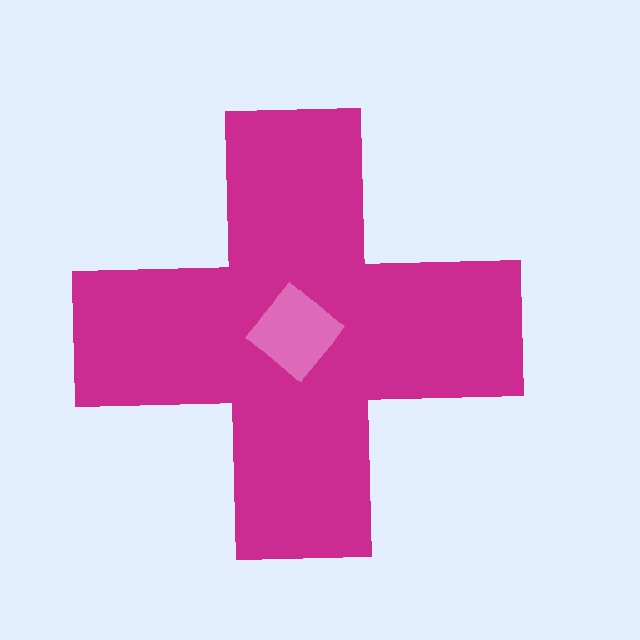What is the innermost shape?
The pink diamond.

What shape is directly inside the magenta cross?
The pink diamond.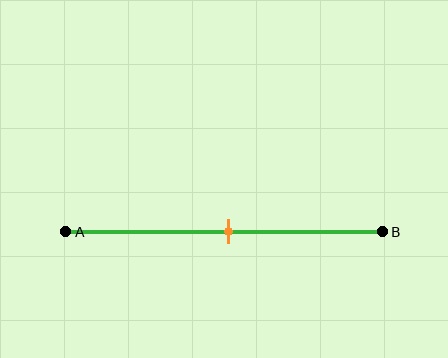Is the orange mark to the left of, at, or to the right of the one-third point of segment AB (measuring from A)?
The orange mark is to the right of the one-third point of segment AB.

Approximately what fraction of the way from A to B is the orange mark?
The orange mark is approximately 50% of the way from A to B.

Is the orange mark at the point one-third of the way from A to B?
No, the mark is at about 50% from A, not at the 33% one-third point.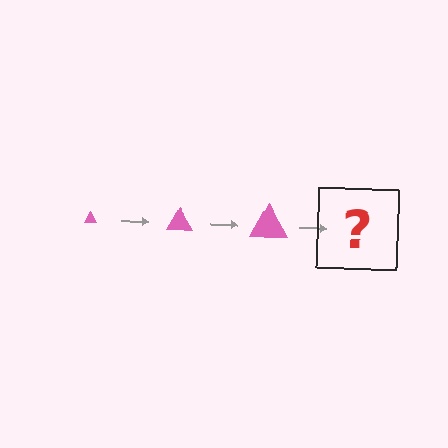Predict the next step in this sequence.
The next step is a pink triangle, larger than the previous one.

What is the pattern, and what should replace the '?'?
The pattern is that the triangle gets progressively larger each step. The '?' should be a pink triangle, larger than the previous one.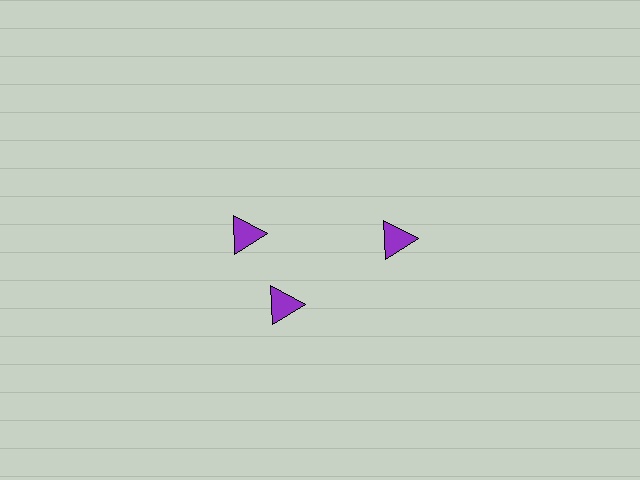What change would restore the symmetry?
The symmetry would be restored by rotating it back into even spacing with its neighbors so that all 3 triangles sit at equal angles and equal distance from the center.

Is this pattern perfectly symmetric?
No. The 3 purple triangles are arranged in a ring, but one element near the 11 o'clock position is rotated out of alignment along the ring, breaking the 3-fold rotational symmetry.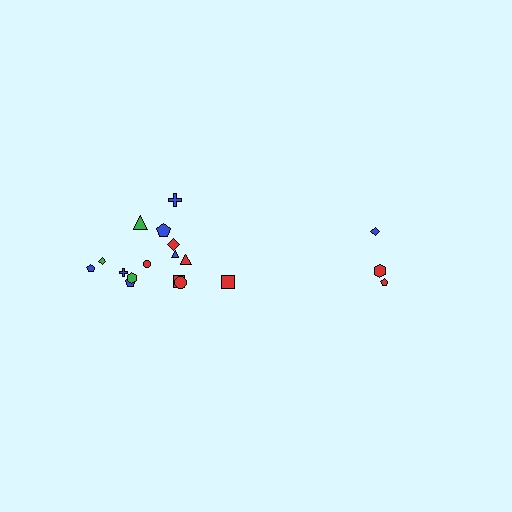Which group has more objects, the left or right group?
The left group.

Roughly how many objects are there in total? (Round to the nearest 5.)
Roughly 20 objects in total.